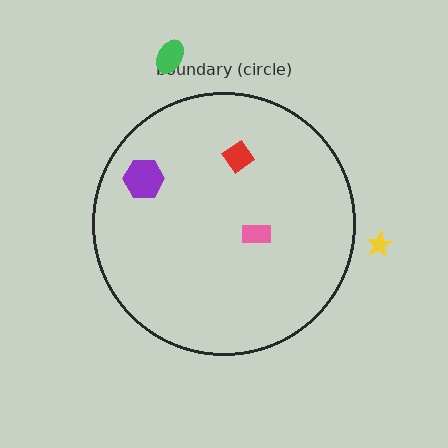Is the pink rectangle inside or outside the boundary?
Inside.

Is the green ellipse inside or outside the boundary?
Outside.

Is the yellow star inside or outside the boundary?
Outside.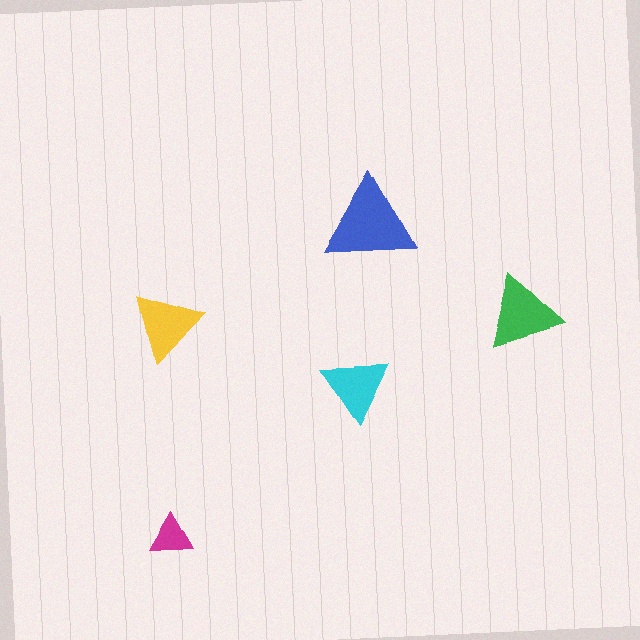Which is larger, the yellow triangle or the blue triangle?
The blue one.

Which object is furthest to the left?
The magenta triangle is leftmost.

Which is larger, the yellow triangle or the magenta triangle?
The yellow one.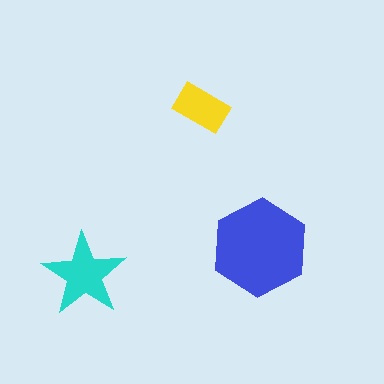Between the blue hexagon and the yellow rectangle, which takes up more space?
The blue hexagon.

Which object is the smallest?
The yellow rectangle.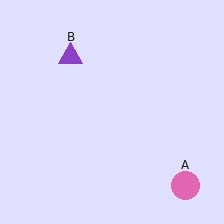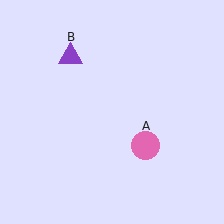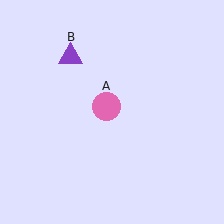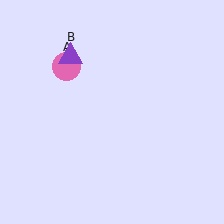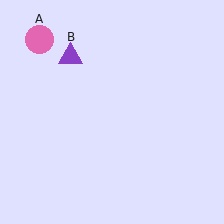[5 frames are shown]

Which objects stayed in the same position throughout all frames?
Purple triangle (object B) remained stationary.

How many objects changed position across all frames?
1 object changed position: pink circle (object A).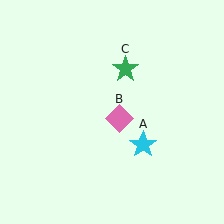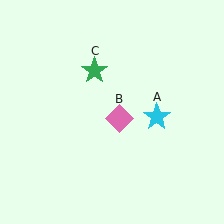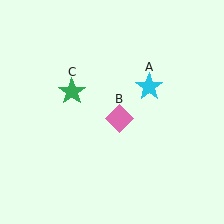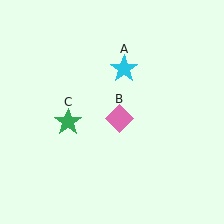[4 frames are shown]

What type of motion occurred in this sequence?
The cyan star (object A), green star (object C) rotated counterclockwise around the center of the scene.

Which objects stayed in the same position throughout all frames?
Pink diamond (object B) remained stationary.